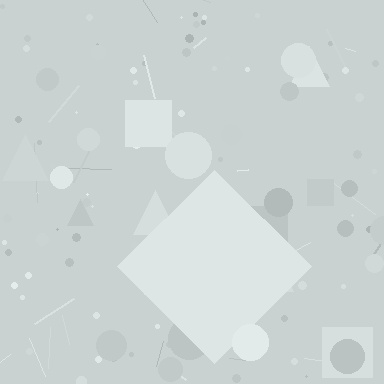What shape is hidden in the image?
A diamond is hidden in the image.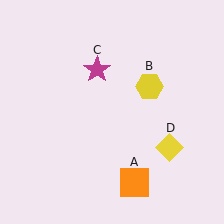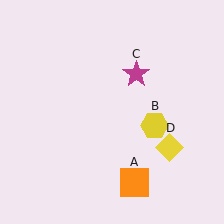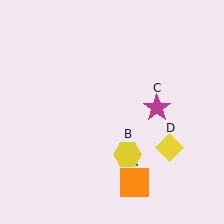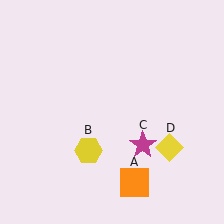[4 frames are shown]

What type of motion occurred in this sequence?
The yellow hexagon (object B), magenta star (object C) rotated clockwise around the center of the scene.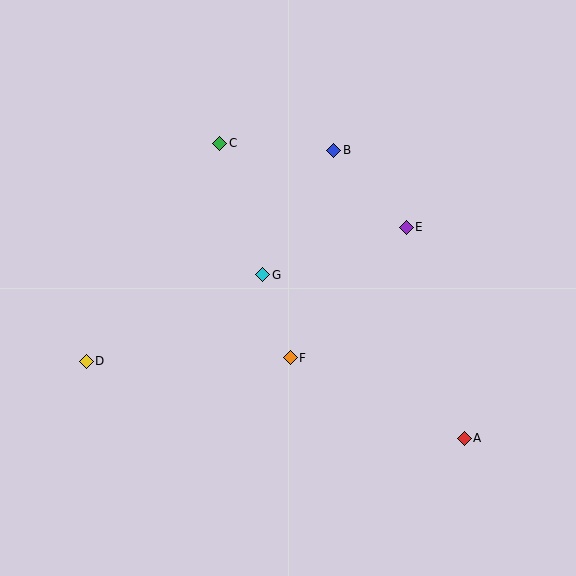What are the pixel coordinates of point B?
Point B is at (334, 150).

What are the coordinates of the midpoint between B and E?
The midpoint between B and E is at (370, 189).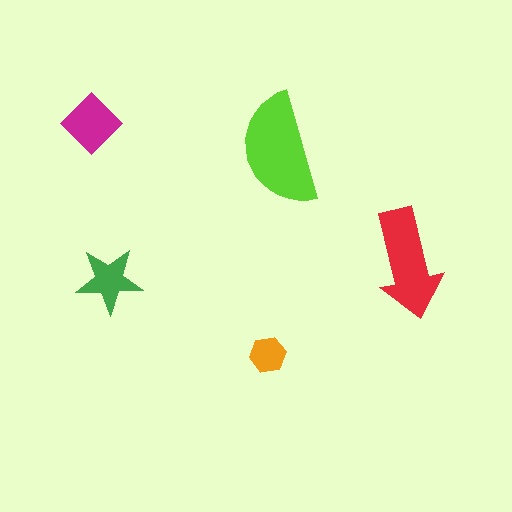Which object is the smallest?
The orange hexagon.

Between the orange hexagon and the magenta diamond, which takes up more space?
The magenta diamond.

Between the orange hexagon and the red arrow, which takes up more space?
The red arrow.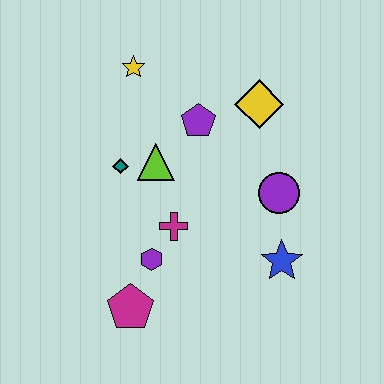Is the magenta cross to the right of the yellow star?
Yes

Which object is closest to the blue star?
The purple circle is closest to the blue star.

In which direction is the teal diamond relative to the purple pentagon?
The teal diamond is to the left of the purple pentagon.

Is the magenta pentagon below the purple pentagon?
Yes